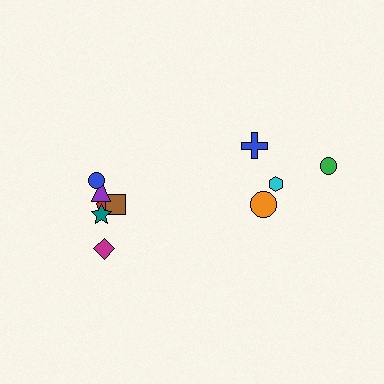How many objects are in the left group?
There are 6 objects.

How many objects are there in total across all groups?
There are 10 objects.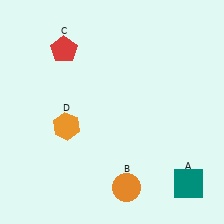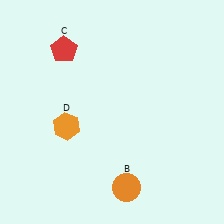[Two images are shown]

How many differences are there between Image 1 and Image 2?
There is 1 difference between the two images.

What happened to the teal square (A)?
The teal square (A) was removed in Image 2. It was in the bottom-right area of Image 1.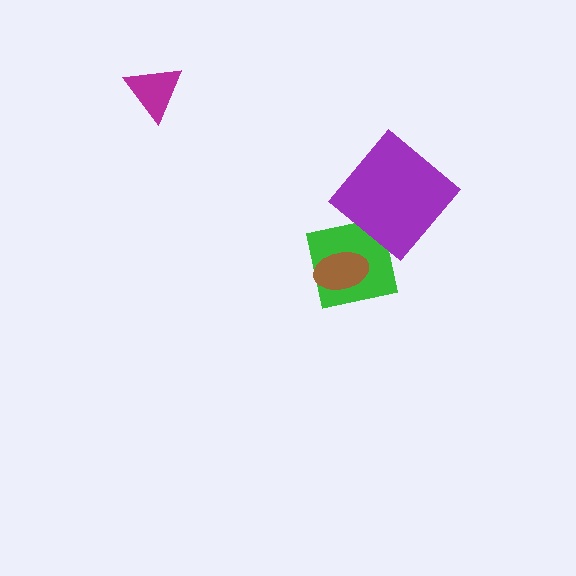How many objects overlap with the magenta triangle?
0 objects overlap with the magenta triangle.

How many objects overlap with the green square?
1 object overlaps with the green square.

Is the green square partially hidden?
Yes, it is partially covered by another shape.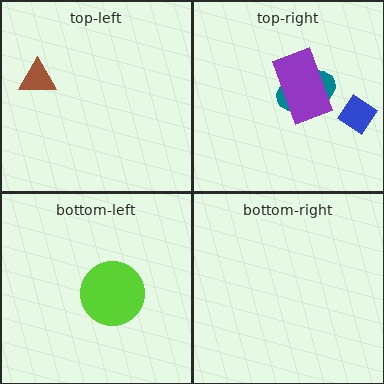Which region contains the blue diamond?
The top-right region.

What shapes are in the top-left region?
The brown triangle.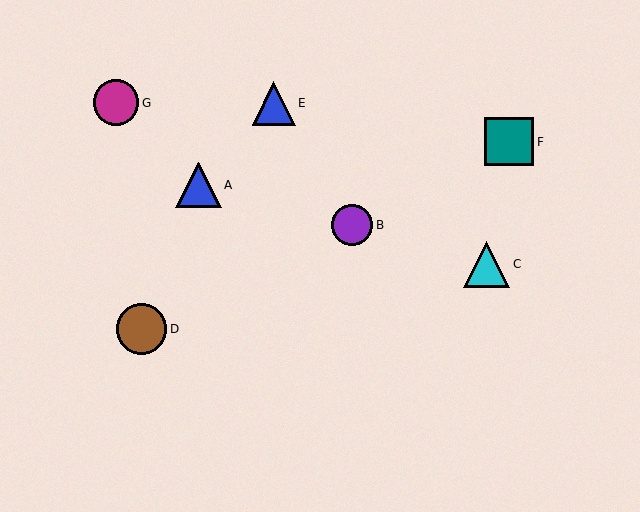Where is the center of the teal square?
The center of the teal square is at (509, 142).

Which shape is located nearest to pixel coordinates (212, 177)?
The blue triangle (labeled A) at (198, 185) is nearest to that location.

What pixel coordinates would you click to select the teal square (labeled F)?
Click at (509, 142) to select the teal square F.